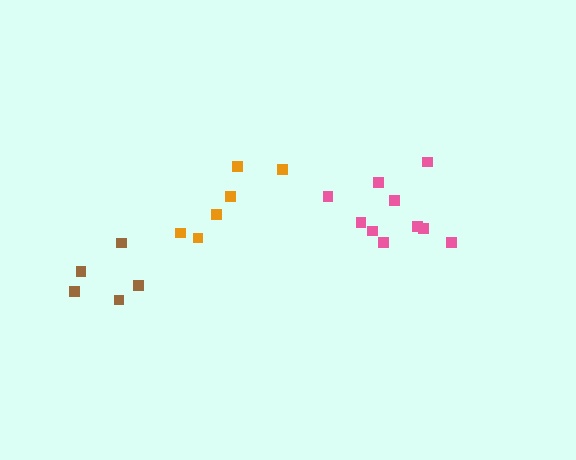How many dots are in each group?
Group 1: 6 dots, Group 2: 10 dots, Group 3: 5 dots (21 total).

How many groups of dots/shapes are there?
There are 3 groups.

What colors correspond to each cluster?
The clusters are colored: orange, pink, brown.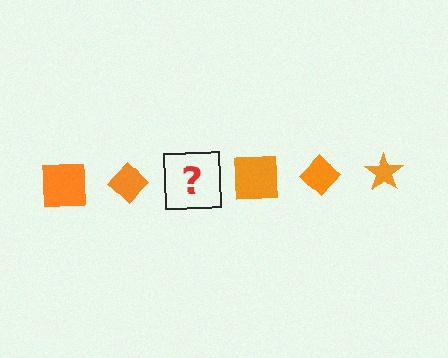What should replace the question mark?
The question mark should be replaced with an orange star.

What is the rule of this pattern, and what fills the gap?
The rule is that the pattern cycles through square, diamond, star shapes in orange. The gap should be filled with an orange star.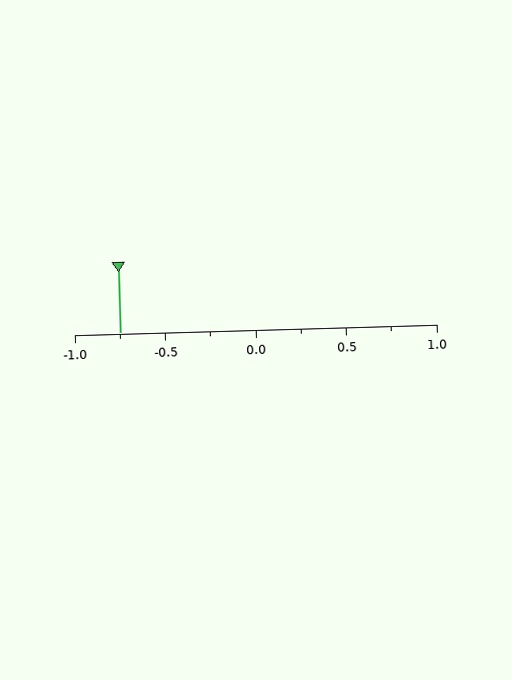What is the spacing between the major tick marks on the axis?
The major ticks are spaced 0.5 apart.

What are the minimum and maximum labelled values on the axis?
The axis runs from -1.0 to 1.0.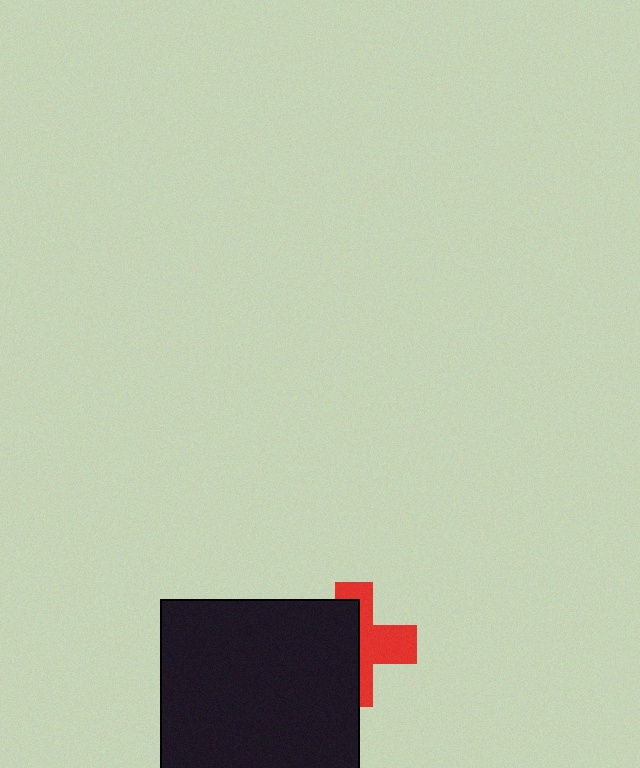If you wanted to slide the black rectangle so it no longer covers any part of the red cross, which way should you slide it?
Slide it left — that is the most direct way to separate the two shapes.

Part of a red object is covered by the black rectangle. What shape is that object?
It is a cross.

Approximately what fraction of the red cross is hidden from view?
Roughly 52% of the red cross is hidden behind the black rectangle.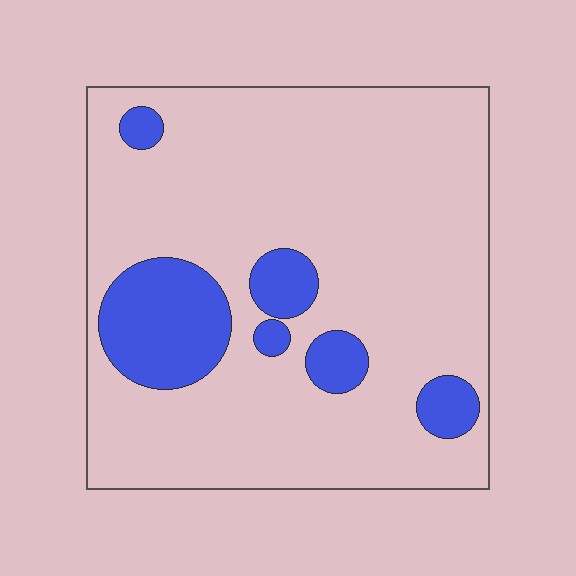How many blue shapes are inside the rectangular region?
6.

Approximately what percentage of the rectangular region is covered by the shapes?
Approximately 15%.